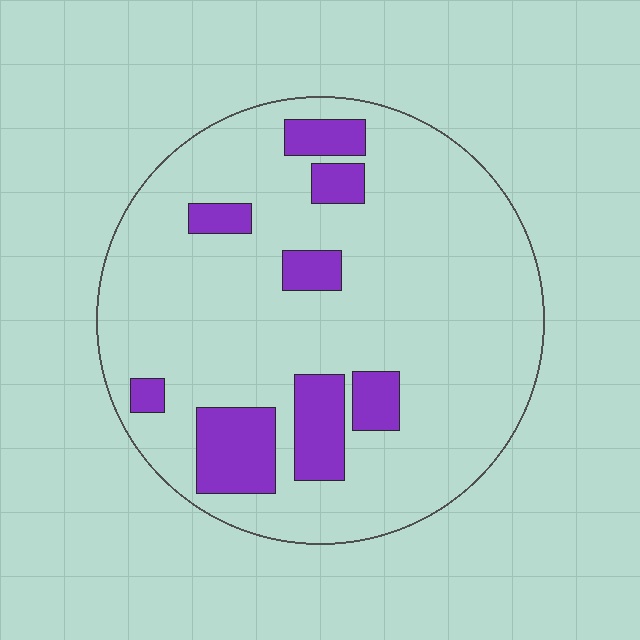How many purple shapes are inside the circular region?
8.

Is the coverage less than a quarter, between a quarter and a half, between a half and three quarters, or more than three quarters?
Less than a quarter.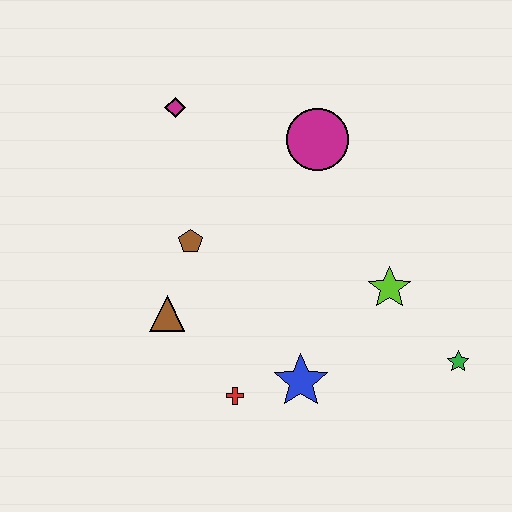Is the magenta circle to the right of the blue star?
Yes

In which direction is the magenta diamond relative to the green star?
The magenta diamond is to the left of the green star.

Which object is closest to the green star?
The lime star is closest to the green star.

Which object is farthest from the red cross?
The magenta diamond is farthest from the red cross.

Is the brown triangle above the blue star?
Yes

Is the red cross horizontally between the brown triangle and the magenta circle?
Yes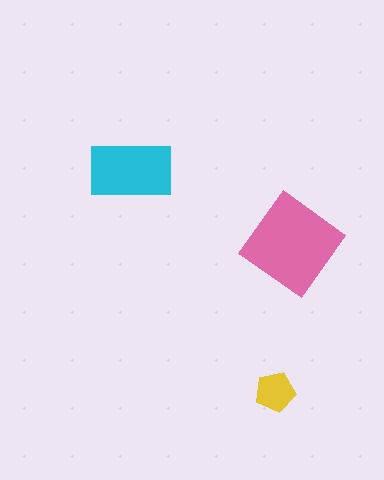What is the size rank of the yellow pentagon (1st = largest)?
3rd.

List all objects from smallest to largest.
The yellow pentagon, the cyan rectangle, the pink diamond.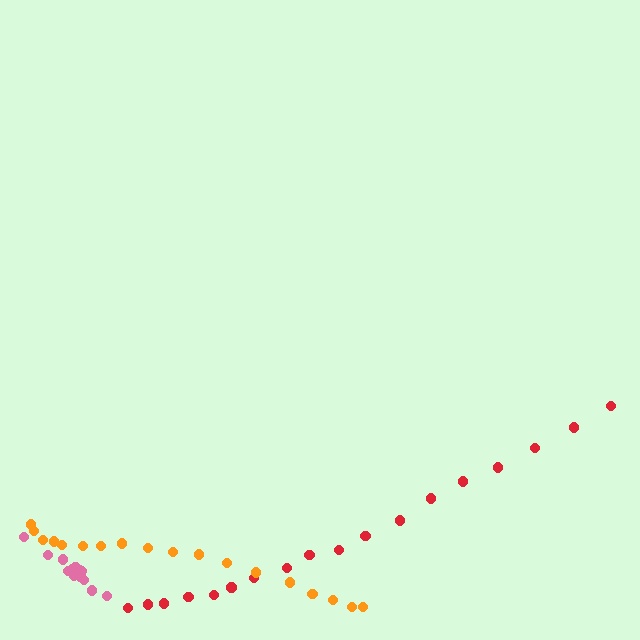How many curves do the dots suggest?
There are 3 distinct paths.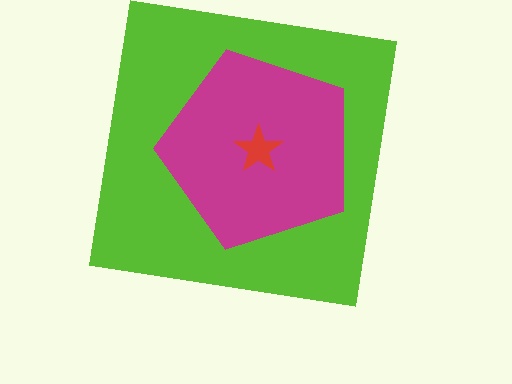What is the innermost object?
The red star.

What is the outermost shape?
The lime square.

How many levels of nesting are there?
3.